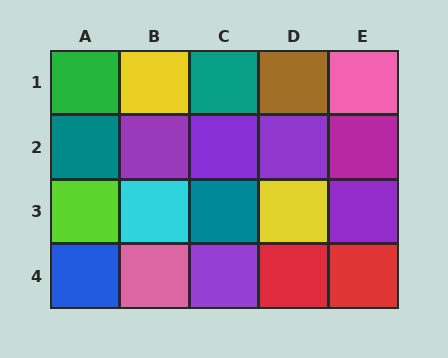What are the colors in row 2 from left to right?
Teal, purple, purple, purple, magenta.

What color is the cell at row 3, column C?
Teal.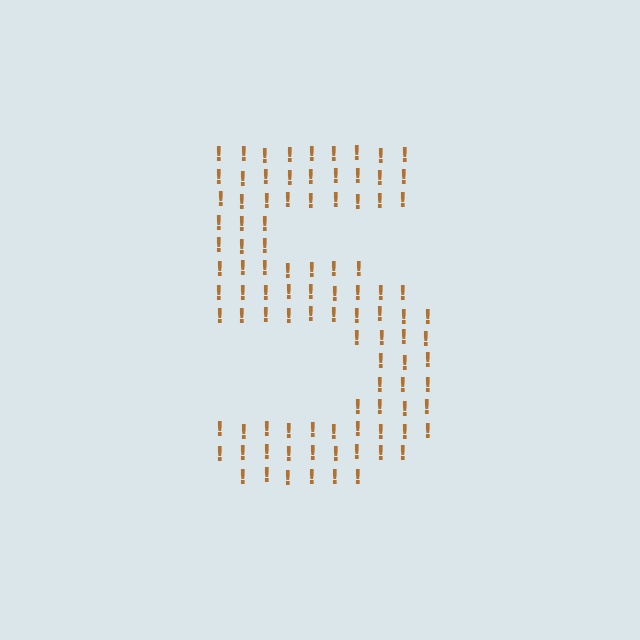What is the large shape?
The large shape is the digit 5.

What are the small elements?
The small elements are exclamation marks.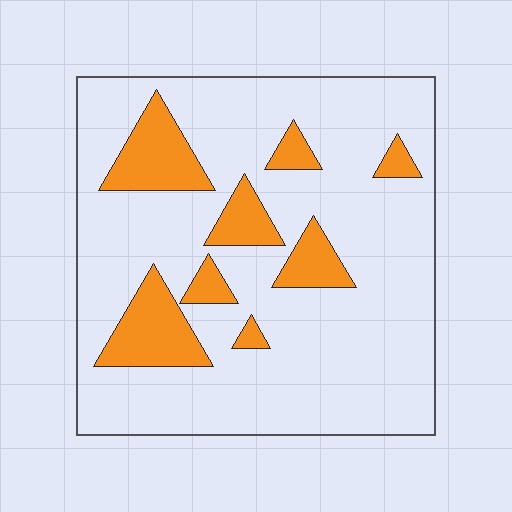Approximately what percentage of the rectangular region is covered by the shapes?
Approximately 20%.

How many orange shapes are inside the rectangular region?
8.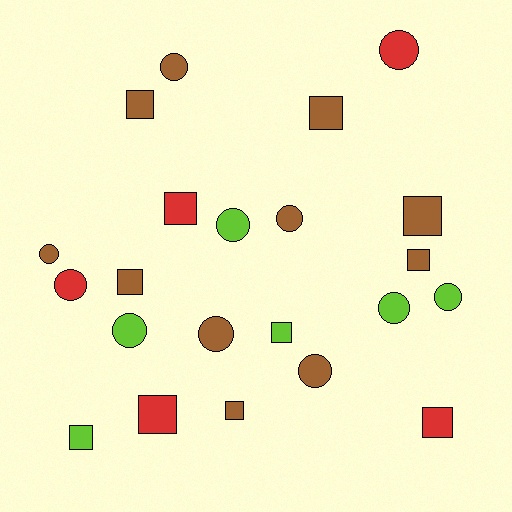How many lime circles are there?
There are 4 lime circles.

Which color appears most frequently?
Brown, with 11 objects.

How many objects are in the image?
There are 22 objects.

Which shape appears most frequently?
Circle, with 11 objects.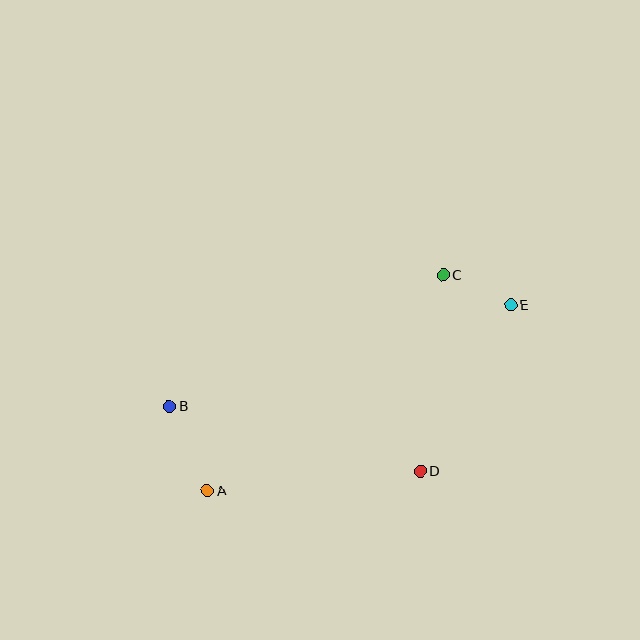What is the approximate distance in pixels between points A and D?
The distance between A and D is approximately 214 pixels.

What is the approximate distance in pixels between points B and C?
The distance between B and C is approximately 304 pixels.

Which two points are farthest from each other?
Points B and E are farthest from each other.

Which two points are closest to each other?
Points C and E are closest to each other.